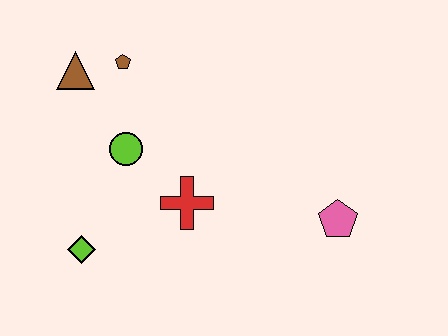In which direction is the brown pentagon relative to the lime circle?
The brown pentagon is above the lime circle.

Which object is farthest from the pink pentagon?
The brown triangle is farthest from the pink pentagon.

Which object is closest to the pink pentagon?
The red cross is closest to the pink pentagon.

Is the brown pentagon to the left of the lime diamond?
No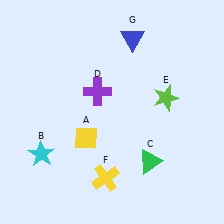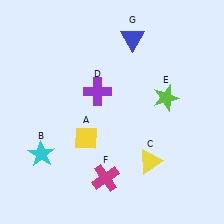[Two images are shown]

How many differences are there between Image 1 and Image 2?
There are 2 differences between the two images.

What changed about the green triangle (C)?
In Image 1, C is green. In Image 2, it changed to yellow.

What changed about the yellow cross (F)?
In Image 1, F is yellow. In Image 2, it changed to magenta.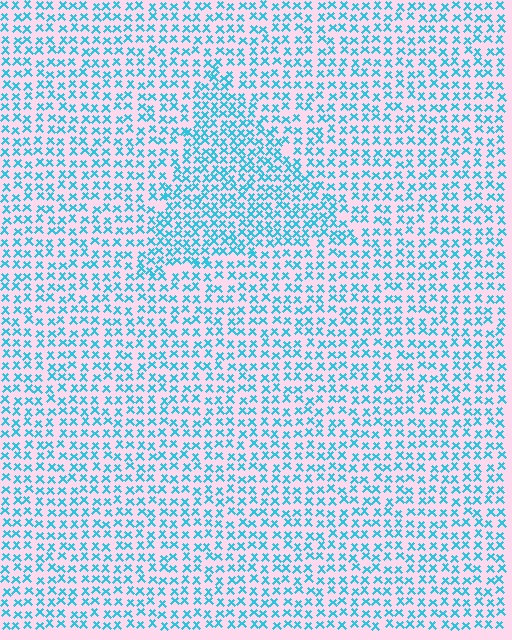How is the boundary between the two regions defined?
The boundary is defined by a change in element density (approximately 1.5x ratio). All elements are the same color, size, and shape.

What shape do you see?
I see a triangle.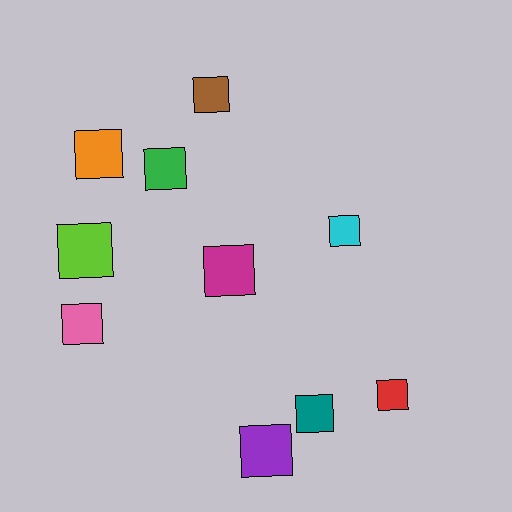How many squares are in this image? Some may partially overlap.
There are 10 squares.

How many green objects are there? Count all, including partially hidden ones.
There is 1 green object.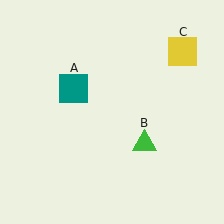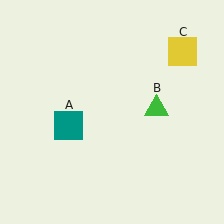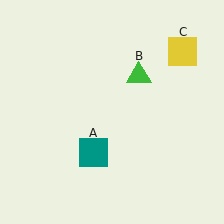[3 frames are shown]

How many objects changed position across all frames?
2 objects changed position: teal square (object A), green triangle (object B).